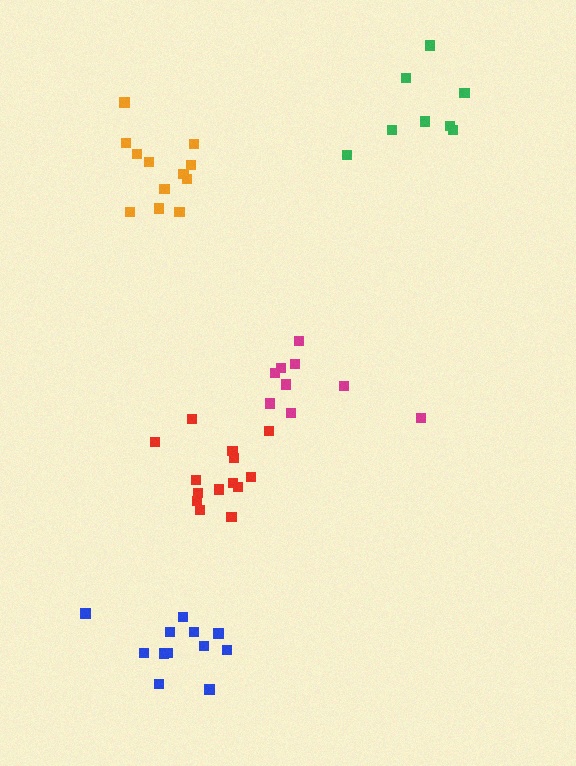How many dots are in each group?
Group 1: 14 dots, Group 2: 8 dots, Group 3: 12 dots, Group 4: 9 dots, Group 5: 12 dots (55 total).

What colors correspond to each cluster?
The clusters are colored: red, green, orange, magenta, blue.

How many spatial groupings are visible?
There are 5 spatial groupings.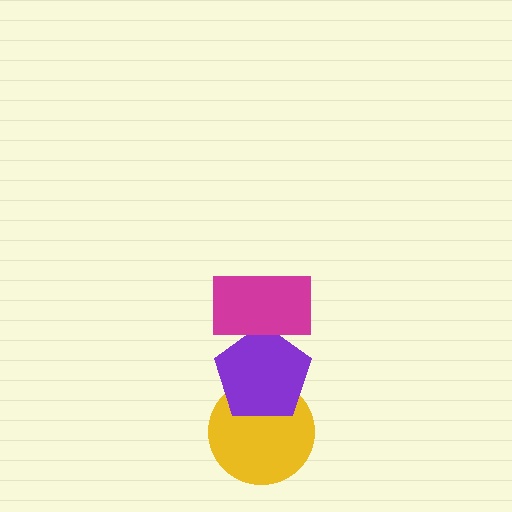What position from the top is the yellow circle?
The yellow circle is 3rd from the top.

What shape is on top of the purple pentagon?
The magenta rectangle is on top of the purple pentagon.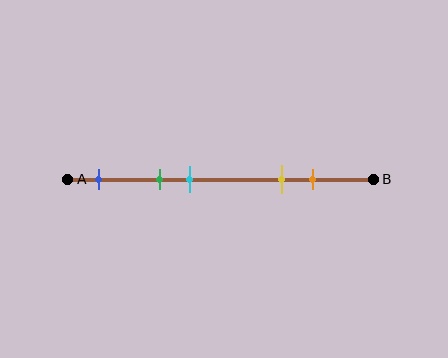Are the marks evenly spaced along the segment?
No, the marks are not evenly spaced.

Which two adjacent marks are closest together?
The green and cyan marks are the closest adjacent pair.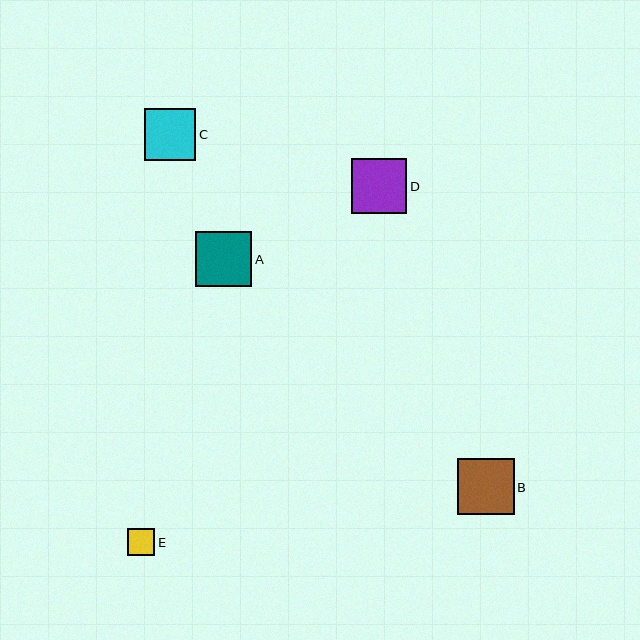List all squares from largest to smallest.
From largest to smallest: B, A, D, C, E.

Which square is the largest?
Square B is the largest with a size of approximately 56 pixels.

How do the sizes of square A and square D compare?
Square A and square D are approximately the same size.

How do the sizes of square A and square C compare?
Square A and square C are approximately the same size.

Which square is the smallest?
Square E is the smallest with a size of approximately 27 pixels.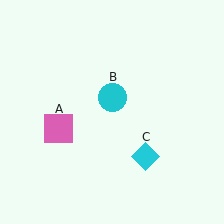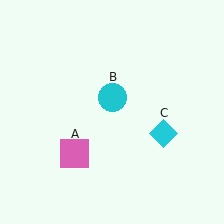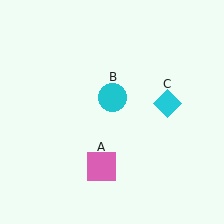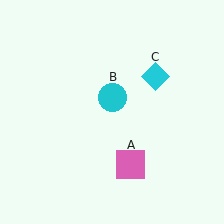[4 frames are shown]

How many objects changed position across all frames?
2 objects changed position: pink square (object A), cyan diamond (object C).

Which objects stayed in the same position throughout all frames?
Cyan circle (object B) remained stationary.